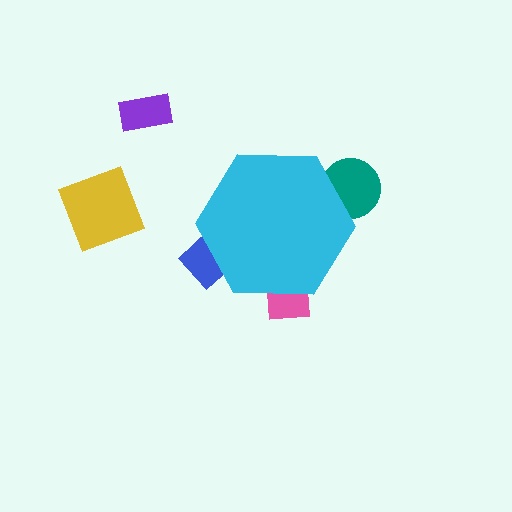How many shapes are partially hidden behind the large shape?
3 shapes are partially hidden.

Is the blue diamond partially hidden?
Yes, the blue diamond is partially hidden behind the cyan hexagon.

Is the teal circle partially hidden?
Yes, the teal circle is partially hidden behind the cyan hexagon.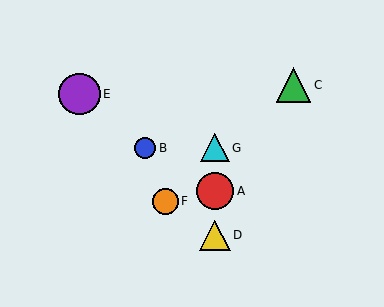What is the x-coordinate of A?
Object A is at x≈215.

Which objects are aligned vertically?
Objects A, D, G are aligned vertically.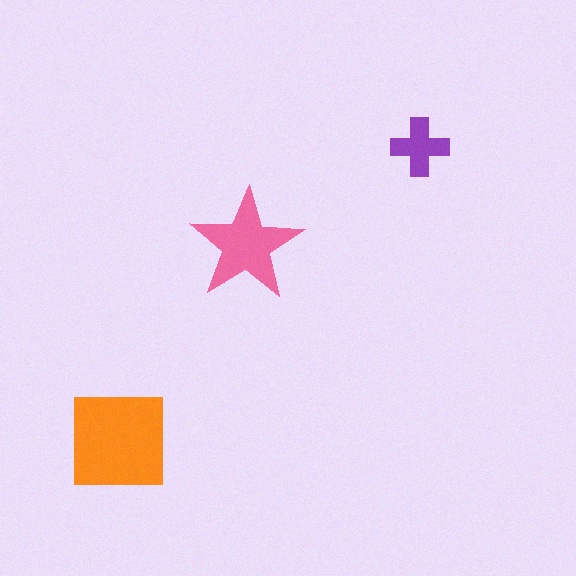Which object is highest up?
The purple cross is topmost.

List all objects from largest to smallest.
The orange square, the pink star, the purple cross.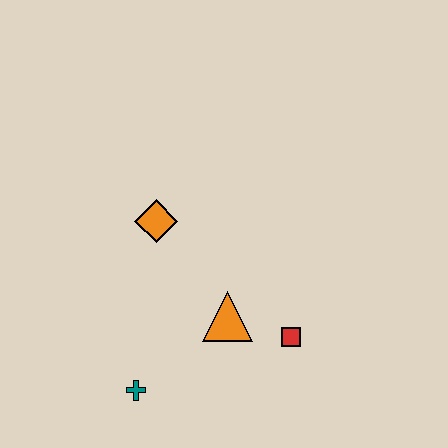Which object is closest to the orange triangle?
The red square is closest to the orange triangle.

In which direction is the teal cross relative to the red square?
The teal cross is to the left of the red square.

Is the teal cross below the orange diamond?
Yes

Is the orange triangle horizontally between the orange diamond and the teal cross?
No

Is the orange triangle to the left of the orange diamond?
No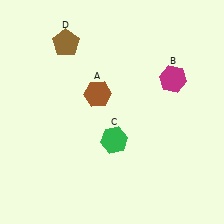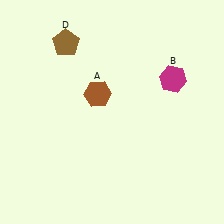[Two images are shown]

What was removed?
The green hexagon (C) was removed in Image 2.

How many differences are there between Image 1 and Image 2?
There is 1 difference between the two images.